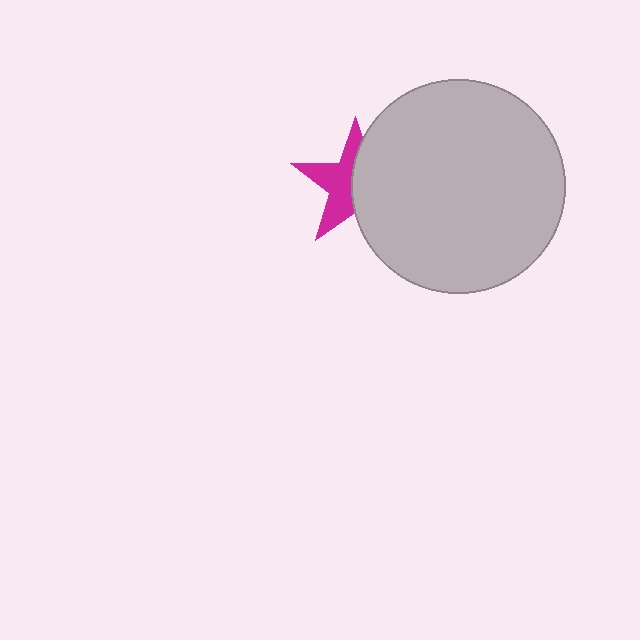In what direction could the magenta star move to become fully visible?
The magenta star could move left. That would shift it out from behind the light gray circle entirely.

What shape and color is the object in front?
The object in front is a light gray circle.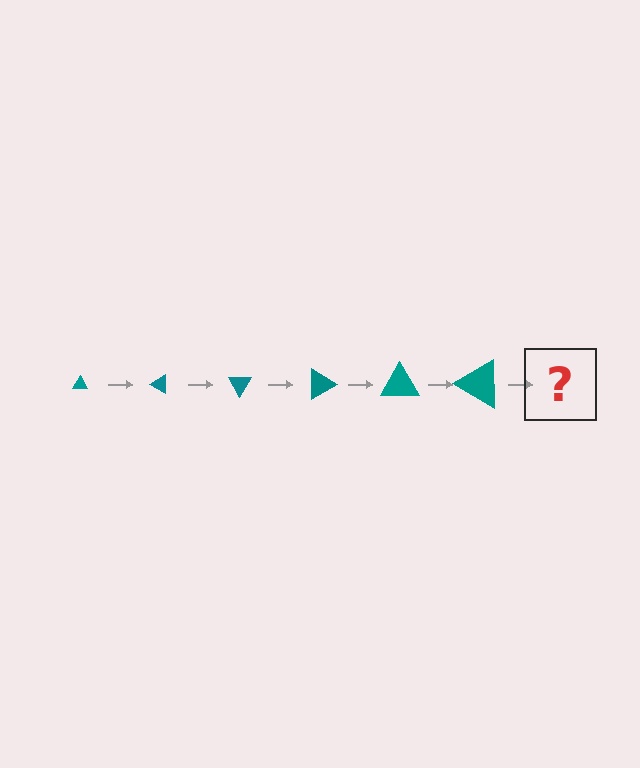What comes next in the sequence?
The next element should be a triangle, larger than the previous one and rotated 180 degrees from the start.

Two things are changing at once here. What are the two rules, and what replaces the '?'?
The two rules are that the triangle grows larger each step and it rotates 30 degrees each step. The '?' should be a triangle, larger than the previous one and rotated 180 degrees from the start.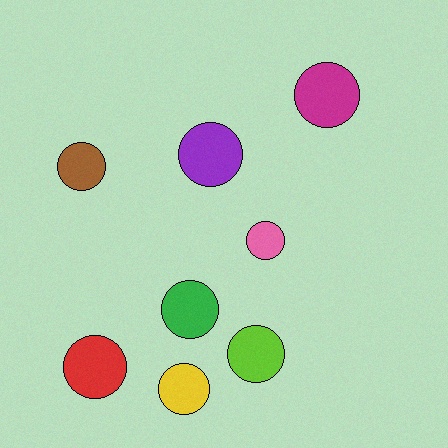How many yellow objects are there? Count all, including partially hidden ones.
There is 1 yellow object.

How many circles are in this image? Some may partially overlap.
There are 8 circles.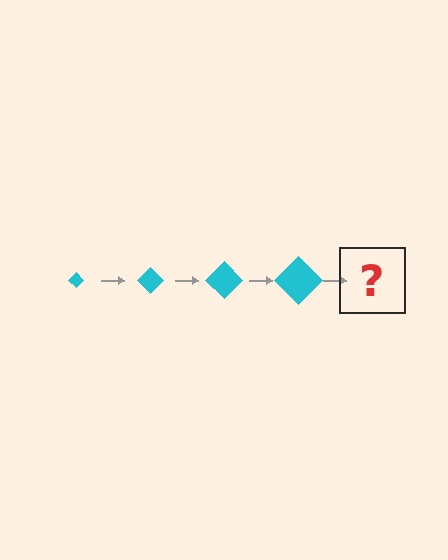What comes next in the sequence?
The next element should be a cyan diamond, larger than the previous one.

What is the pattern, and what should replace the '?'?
The pattern is that the diamond gets progressively larger each step. The '?' should be a cyan diamond, larger than the previous one.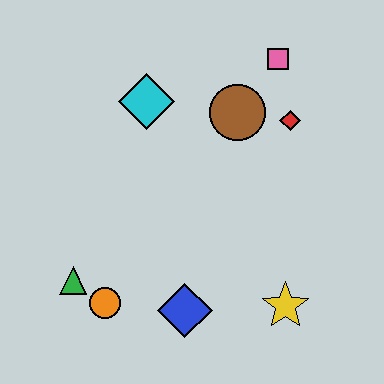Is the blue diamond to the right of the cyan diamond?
Yes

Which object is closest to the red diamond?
The brown circle is closest to the red diamond.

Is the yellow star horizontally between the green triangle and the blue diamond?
No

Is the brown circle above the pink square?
No